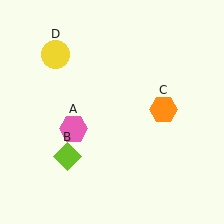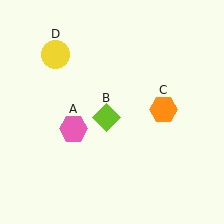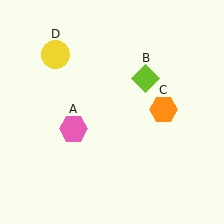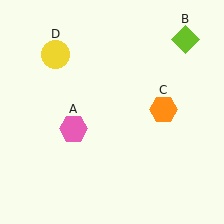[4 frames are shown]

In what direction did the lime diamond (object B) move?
The lime diamond (object B) moved up and to the right.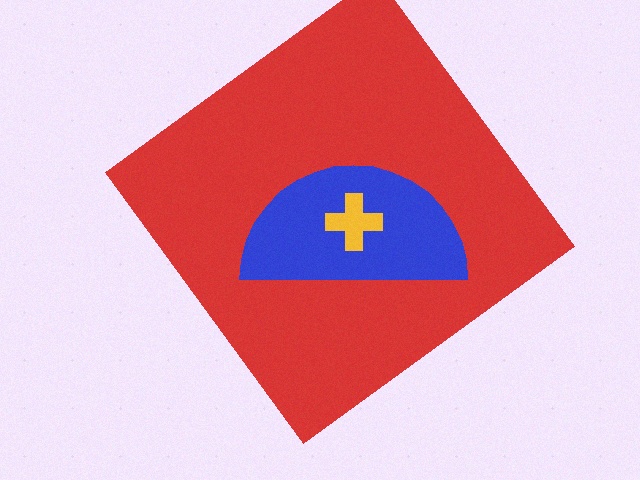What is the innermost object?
The yellow cross.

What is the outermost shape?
The red diamond.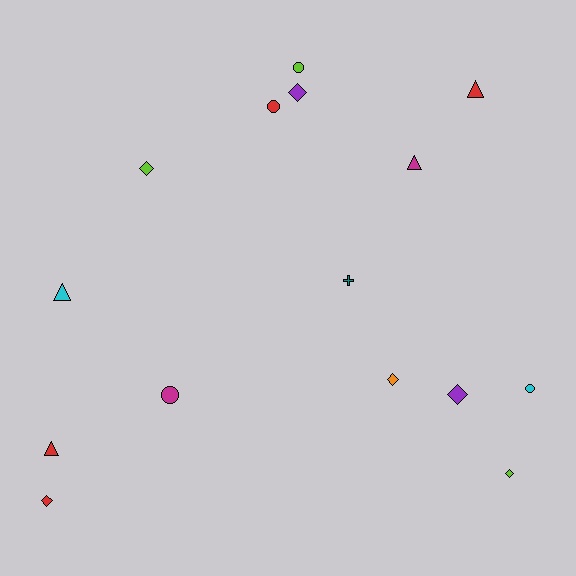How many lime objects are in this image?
There are 3 lime objects.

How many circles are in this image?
There are 4 circles.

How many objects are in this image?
There are 15 objects.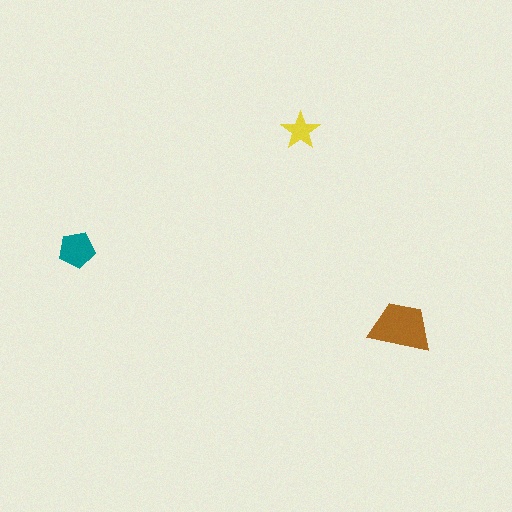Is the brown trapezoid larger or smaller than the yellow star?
Larger.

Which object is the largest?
The brown trapezoid.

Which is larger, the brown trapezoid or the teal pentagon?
The brown trapezoid.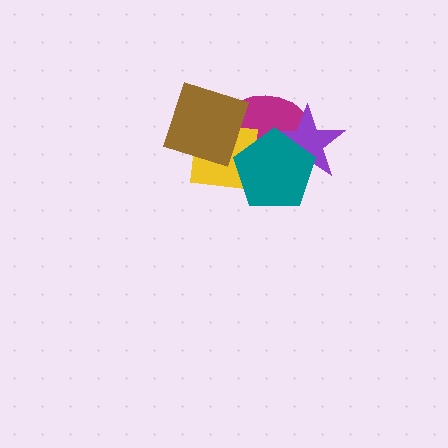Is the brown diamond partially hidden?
No, no other shape covers it.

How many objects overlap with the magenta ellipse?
4 objects overlap with the magenta ellipse.